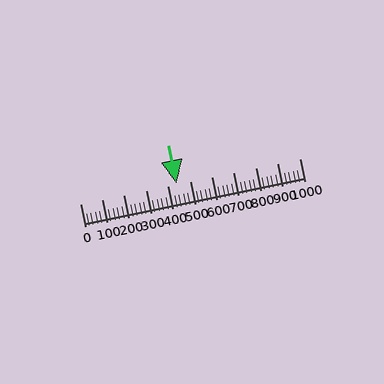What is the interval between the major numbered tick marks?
The major tick marks are spaced 100 units apart.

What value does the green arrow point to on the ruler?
The green arrow points to approximately 442.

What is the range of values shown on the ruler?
The ruler shows values from 0 to 1000.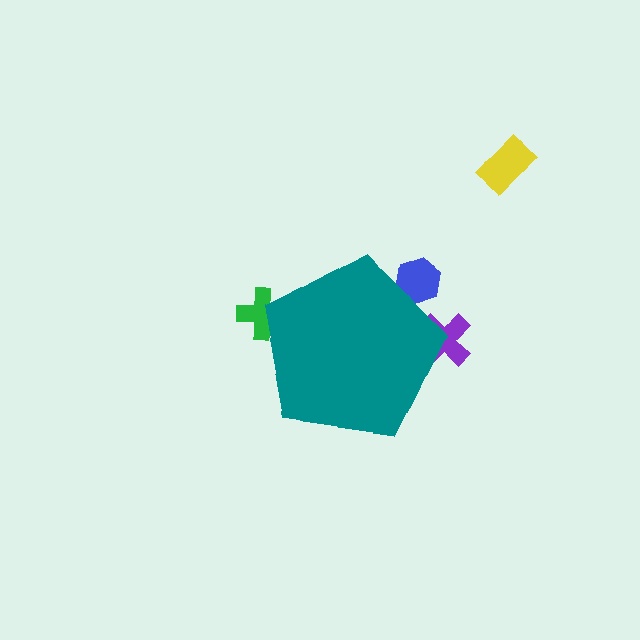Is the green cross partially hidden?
Yes, the green cross is partially hidden behind the teal pentagon.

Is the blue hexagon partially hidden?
Yes, the blue hexagon is partially hidden behind the teal pentagon.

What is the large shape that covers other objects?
A teal pentagon.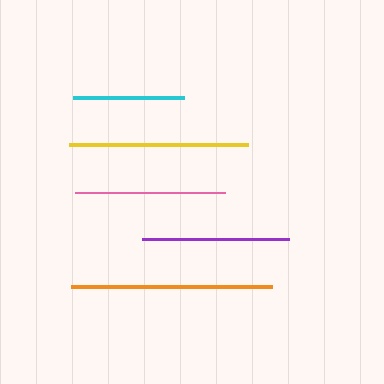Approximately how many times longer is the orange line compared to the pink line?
The orange line is approximately 1.3 times the length of the pink line.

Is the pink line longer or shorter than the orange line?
The orange line is longer than the pink line.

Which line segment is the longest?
The orange line is the longest at approximately 201 pixels.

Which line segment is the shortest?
The cyan line is the shortest at approximately 111 pixels.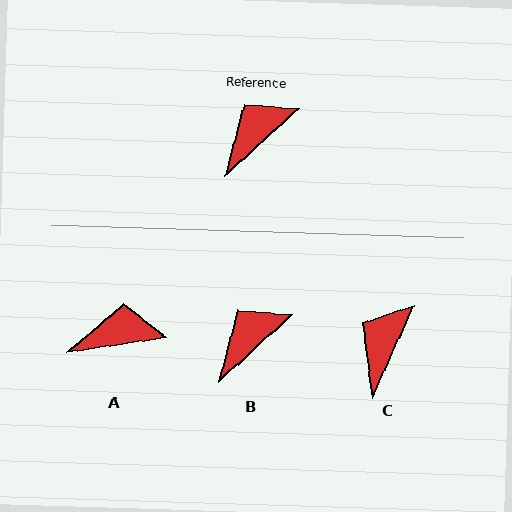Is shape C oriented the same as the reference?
No, it is off by about 23 degrees.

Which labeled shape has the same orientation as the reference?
B.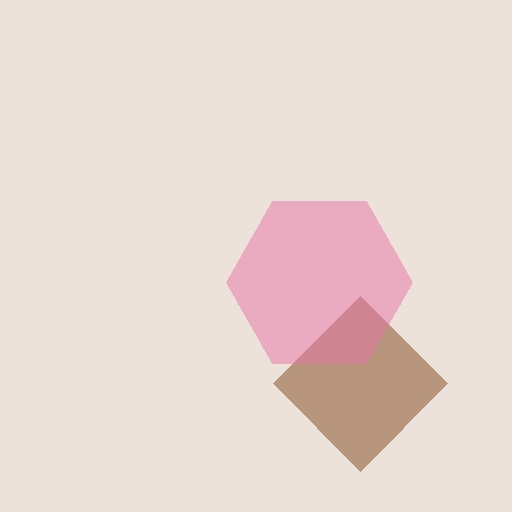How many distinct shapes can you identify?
There are 2 distinct shapes: a brown diamond, a pink hexagon.